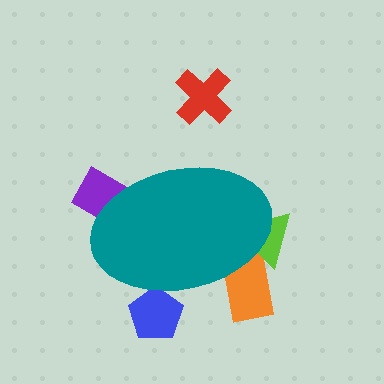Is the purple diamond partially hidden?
Yes, the purple diamond is partially hidden behind the teal ellipse.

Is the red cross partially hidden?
No, the red cross is fully visible.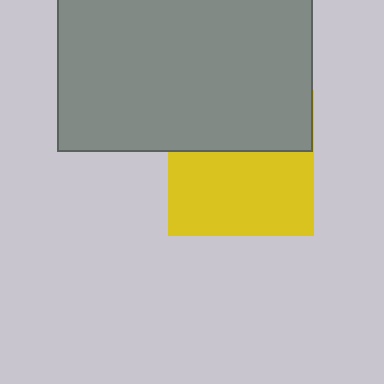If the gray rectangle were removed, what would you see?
You would see the complete yellow square.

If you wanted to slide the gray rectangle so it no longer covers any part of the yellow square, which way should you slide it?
Slide it up — that is the most direct way to separate the two shapes.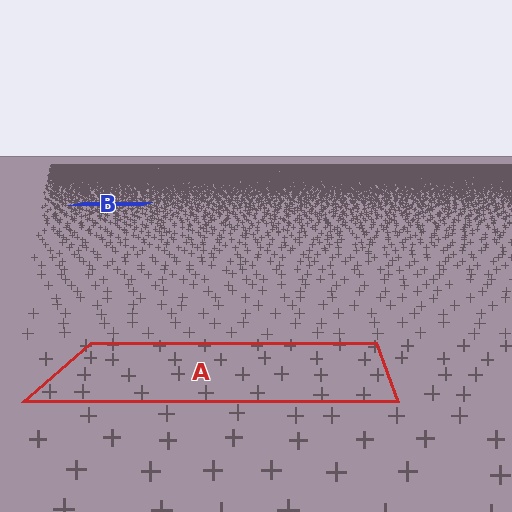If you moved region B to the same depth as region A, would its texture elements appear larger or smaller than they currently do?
They would appear larger. At a closer depth, the same texture elements are projected at a bigger on-screen size.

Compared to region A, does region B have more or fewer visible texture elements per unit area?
Region B has more texture elements per unit area — they are packed more densely because it is farther away.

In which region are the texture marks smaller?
The texture marks are smaller in region B, because it is farther away.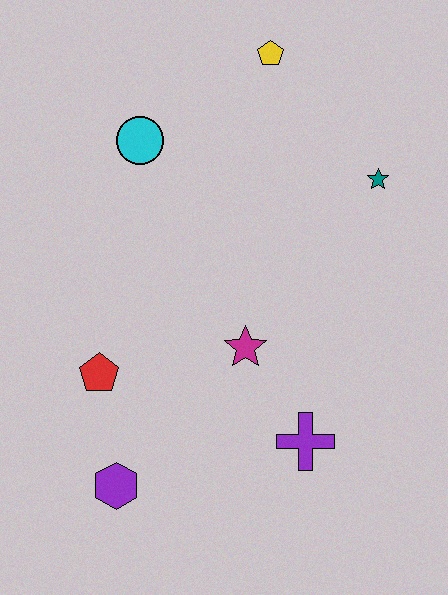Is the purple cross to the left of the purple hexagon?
No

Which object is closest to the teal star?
The yellow pentagon is closest to the teal star.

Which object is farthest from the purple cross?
The yellow pentagon is farthest from the purple cross.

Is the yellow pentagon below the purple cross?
No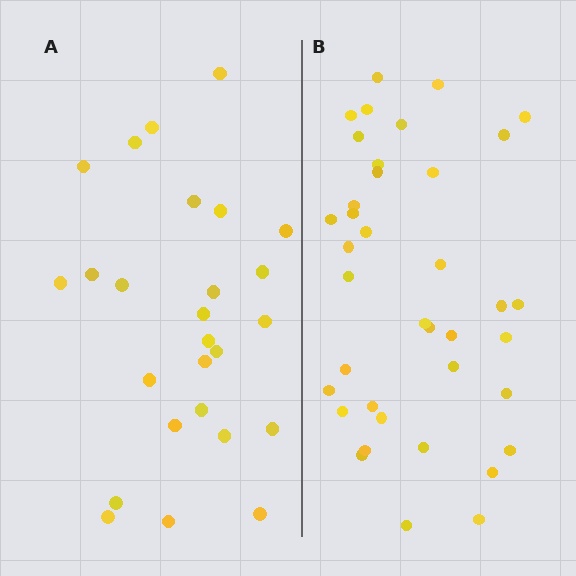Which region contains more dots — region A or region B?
Region B (the right region) has more dots.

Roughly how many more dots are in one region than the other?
Region B has roughly 12 or so more dots than region A.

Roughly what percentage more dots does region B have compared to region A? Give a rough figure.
About 45% more.